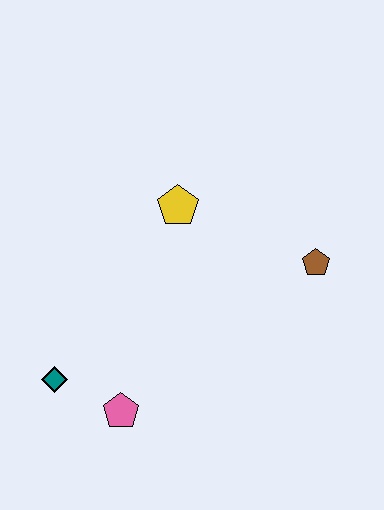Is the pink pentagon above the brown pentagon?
No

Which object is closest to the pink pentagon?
The teal diamond is closest to the pink pentagon.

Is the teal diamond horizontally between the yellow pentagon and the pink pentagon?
No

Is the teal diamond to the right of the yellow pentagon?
No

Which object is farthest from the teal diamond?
The brown pentagon is farthest from the teal diamond.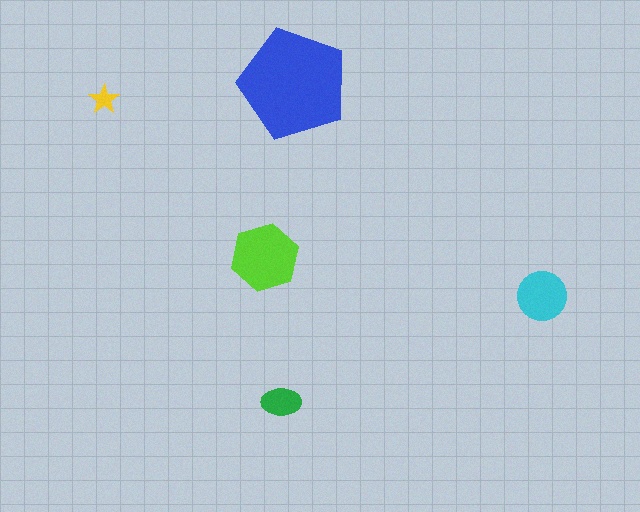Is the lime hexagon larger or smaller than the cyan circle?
Larger.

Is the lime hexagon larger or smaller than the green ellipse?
Larger.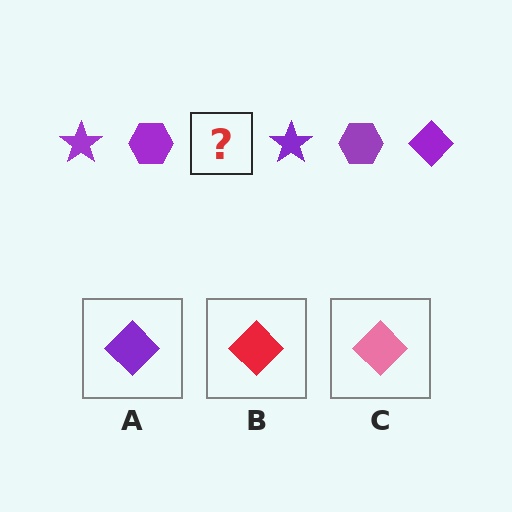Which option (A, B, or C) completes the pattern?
A.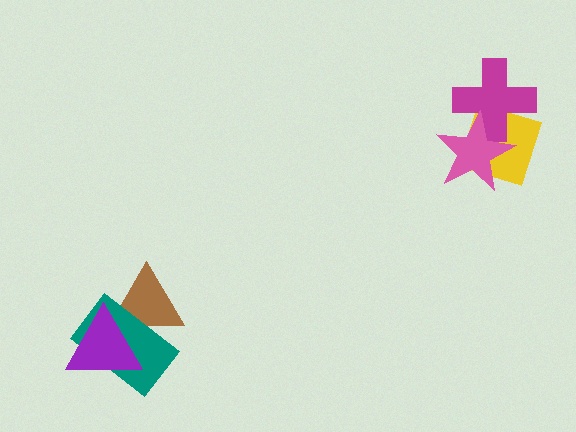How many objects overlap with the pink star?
2 objects overlap with the pink star.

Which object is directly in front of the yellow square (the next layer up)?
The magenta cross is directly in front of the yellow square.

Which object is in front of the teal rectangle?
The purple triangle is in front of the teal rectangle.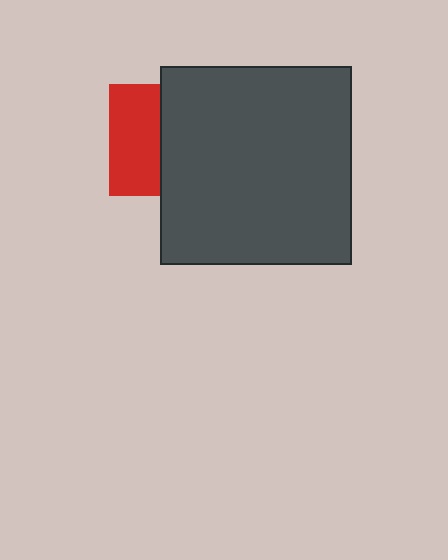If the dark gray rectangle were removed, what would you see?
You would see the complete red square.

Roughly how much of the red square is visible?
About half of it is visible (roughly 45%).